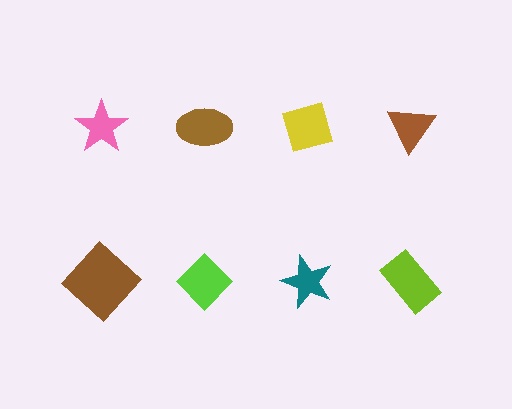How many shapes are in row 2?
4 shapes.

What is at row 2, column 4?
A lime rectangle.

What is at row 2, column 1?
A brown diamond.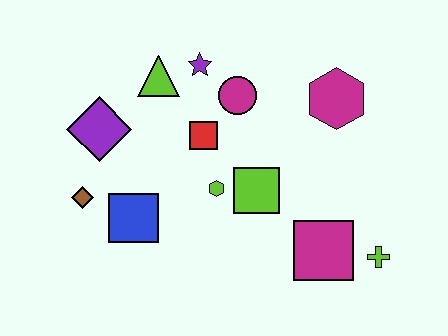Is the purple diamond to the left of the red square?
Yes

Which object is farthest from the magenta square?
The purple diamond is farthest from the magenta square.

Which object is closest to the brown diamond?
The blue square is closest to the brown diamond.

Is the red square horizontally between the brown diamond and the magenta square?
Yes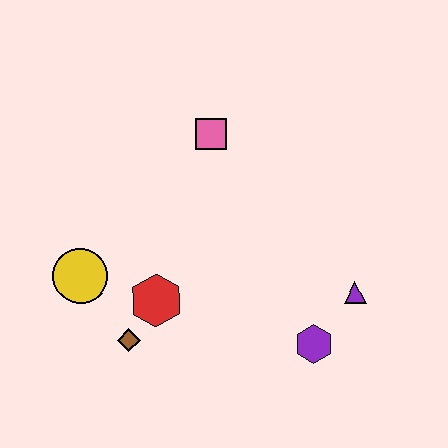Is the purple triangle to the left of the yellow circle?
No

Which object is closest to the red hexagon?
The brown diamond is closest to the red hexagon.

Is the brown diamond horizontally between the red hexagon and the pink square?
No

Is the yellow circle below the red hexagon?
No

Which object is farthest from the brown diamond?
The purple triangle is farthest from the brown diamond.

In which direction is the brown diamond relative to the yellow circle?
The brown diamond is below the yellow circle.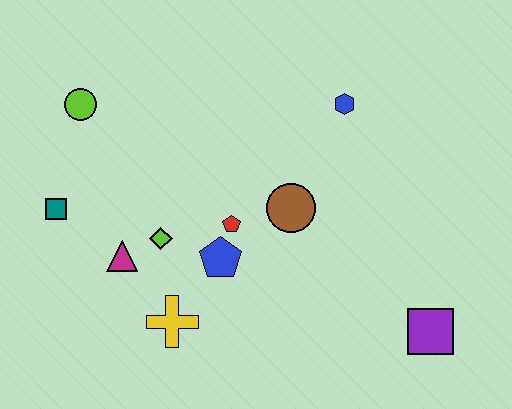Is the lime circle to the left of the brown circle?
Yes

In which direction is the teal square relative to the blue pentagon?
The teal square is to the left of the blue pentagon.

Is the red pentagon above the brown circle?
No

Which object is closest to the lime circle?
The teal square is closest to the lime circle.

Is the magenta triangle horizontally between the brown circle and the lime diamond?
No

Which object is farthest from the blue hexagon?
The teal square is farthest from the blue hexagon.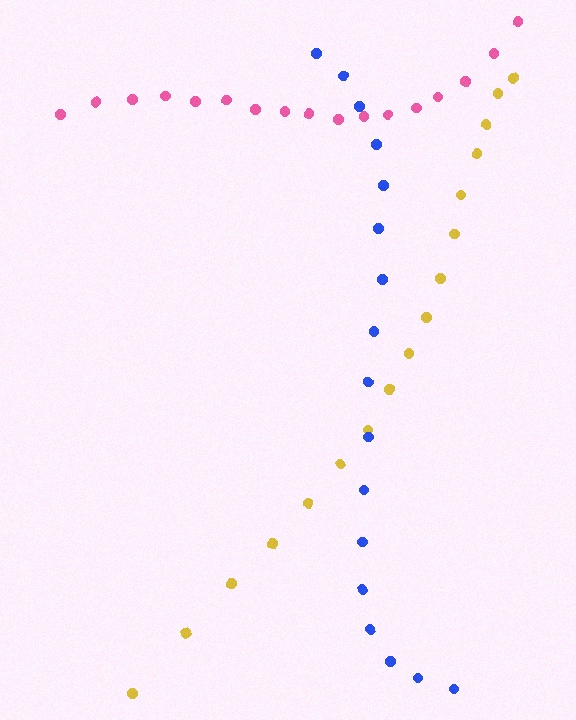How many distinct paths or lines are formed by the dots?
There are 3 distinct paths.